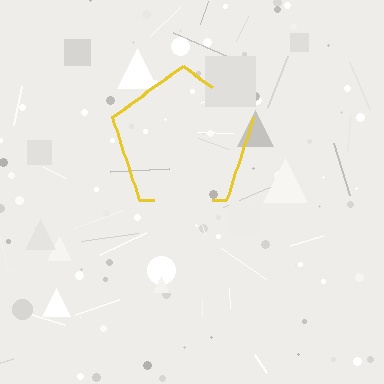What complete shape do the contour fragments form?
The contour fragments form a pentagon.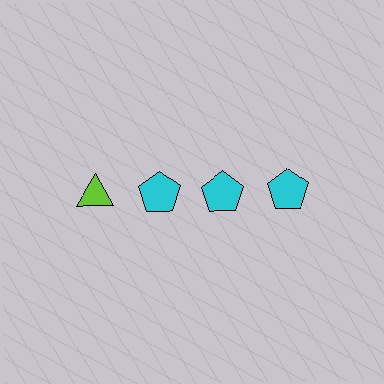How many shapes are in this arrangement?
There are 4 shapes arranged in a grid pattern.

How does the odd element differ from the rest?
It differs in both color (lime instead of cyan) and shape (triangle instead of pentagon).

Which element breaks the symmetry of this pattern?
The lime triangle in the top row, leftmost column breaks the symmetry. All other shapes are cyan pentagons.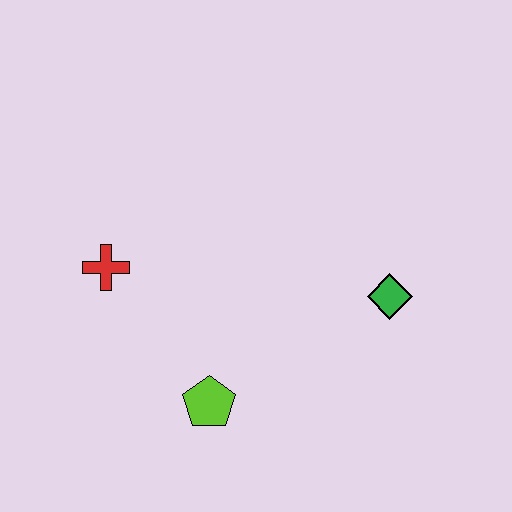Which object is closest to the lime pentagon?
The red cross is closest to the lime pentagon.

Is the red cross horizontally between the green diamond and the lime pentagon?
No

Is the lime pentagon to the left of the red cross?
No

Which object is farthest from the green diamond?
The red cross is farthest from the green diamond.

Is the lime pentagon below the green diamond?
Yes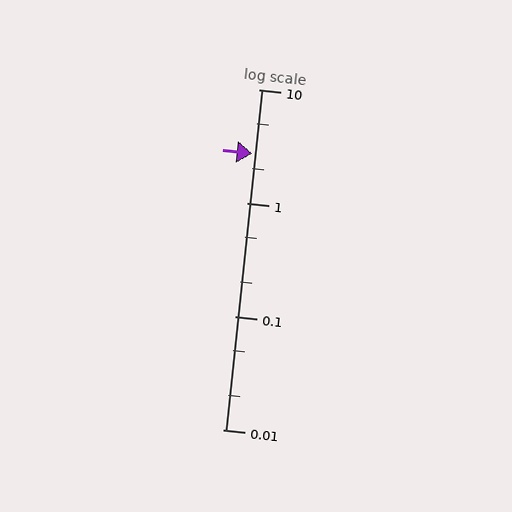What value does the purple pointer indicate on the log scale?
The pointer indicates approximately 2.7.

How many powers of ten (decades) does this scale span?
The scale spans 3 decades, from 0.01 to 10.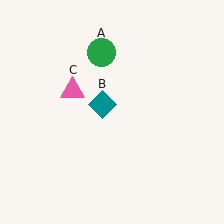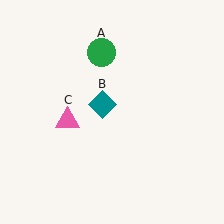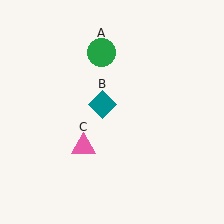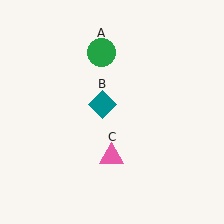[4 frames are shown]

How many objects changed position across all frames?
1 object changed position: pink triangle (object C).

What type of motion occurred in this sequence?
The pink triangle (object C) rotated counterclockwise around the center of the scene.